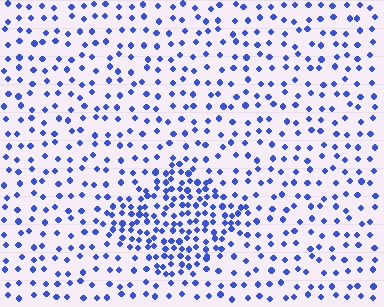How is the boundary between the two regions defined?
The boundary is defined by a change in element density (approximately 2.3x ratio). All elements are the same color, size, and shape.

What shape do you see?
I see a diamond.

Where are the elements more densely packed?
The elements are more densely packed inside the diamond boundary.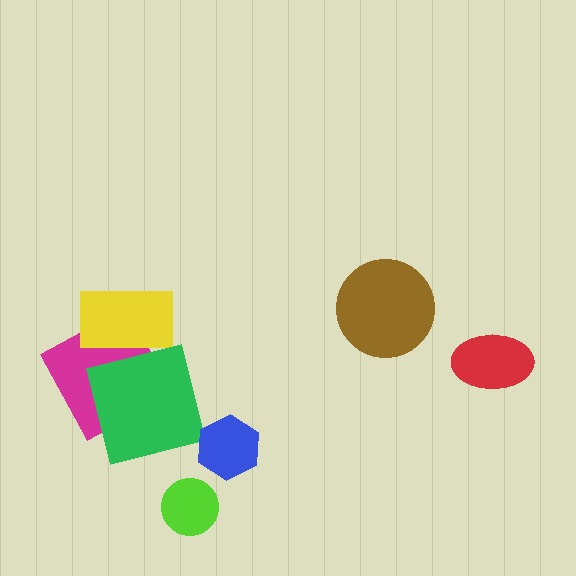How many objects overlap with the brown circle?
0 objects overlap with the brown circle.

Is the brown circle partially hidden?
No, no other shape covers it.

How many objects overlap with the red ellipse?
0 objects overlap with the red ellipse.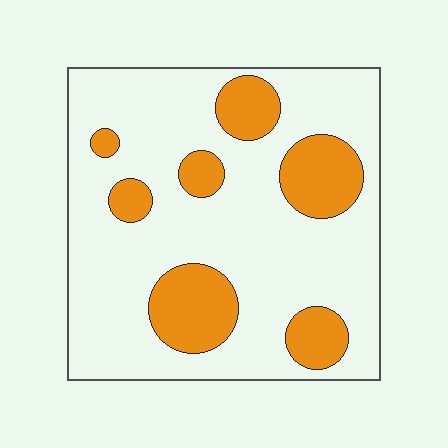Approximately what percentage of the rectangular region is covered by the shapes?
Approximately 25%.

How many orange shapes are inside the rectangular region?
7.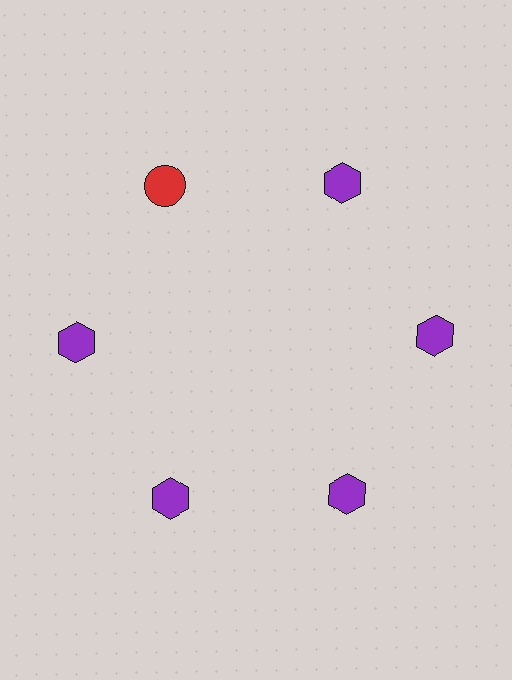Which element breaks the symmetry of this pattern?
The red circle at roughly the 11 o'clock position breaks the symmetry. All other shapes are purple hexagons.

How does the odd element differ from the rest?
It differs in both color (red instead of purple) and shape (circle instead of hexagon).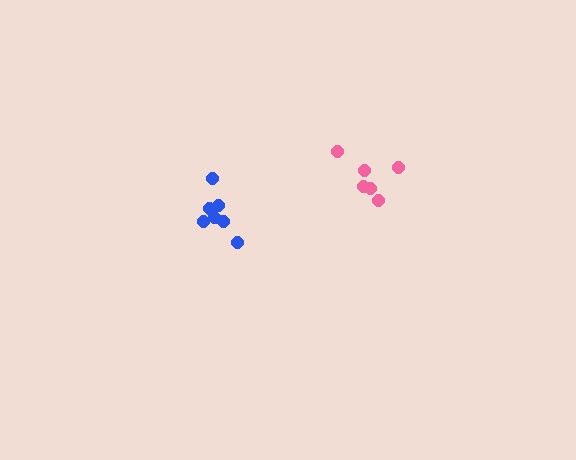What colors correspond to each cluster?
The clusters are colored: blue, pink.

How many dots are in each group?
Group 1: 7 dots, Group 2: 6 dots (13 total).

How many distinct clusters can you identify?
There are 2 distinct clusters.